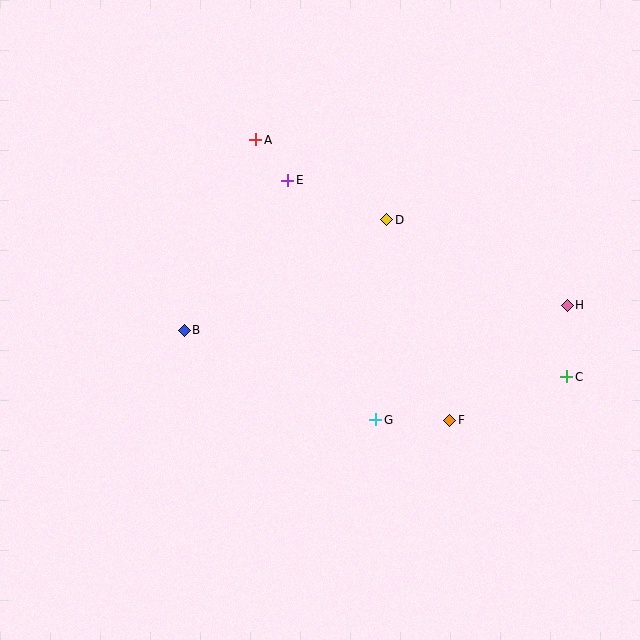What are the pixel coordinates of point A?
Point A is at (256, 140).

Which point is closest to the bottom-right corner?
Point C is closest to the bottom-right corner.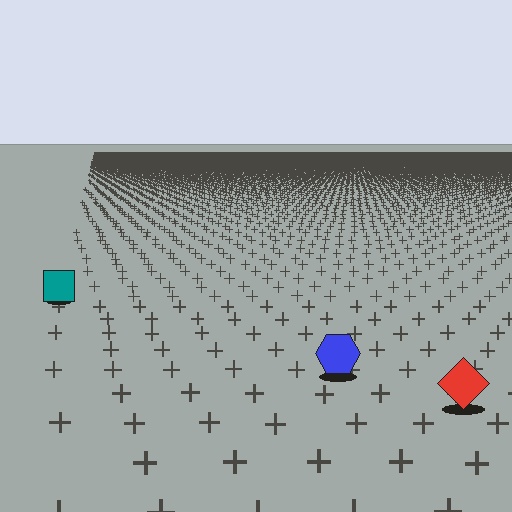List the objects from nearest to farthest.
From nearest to farthest: the red diamond, the blue hexagon, the teal square.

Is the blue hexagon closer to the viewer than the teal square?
Yes. The blue hexagon is closer — you can tell from the texture gradient: the ground texture is coarser near it.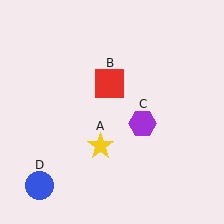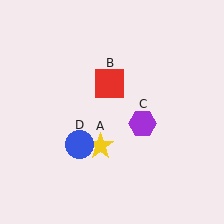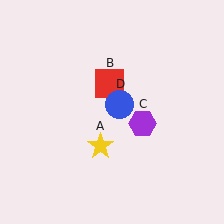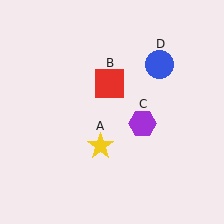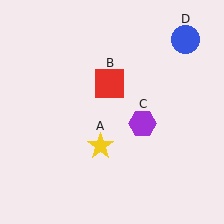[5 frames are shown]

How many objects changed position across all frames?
1 object changed position: blue circle (object D).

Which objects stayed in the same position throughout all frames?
Yellow star (object A) and red square (object B) and purple hexagon (object C) remained stationary.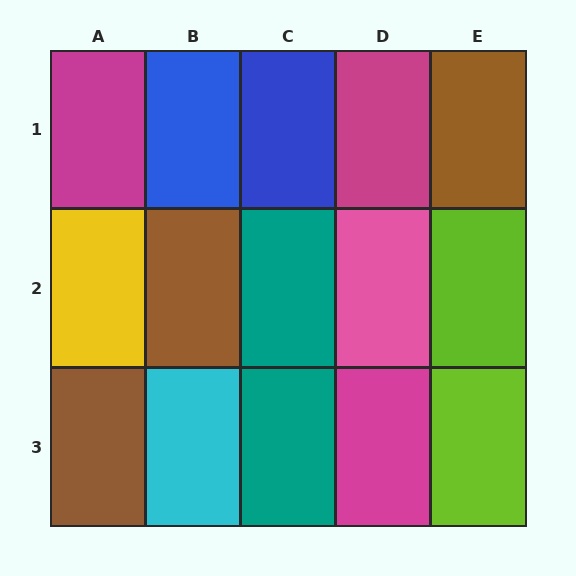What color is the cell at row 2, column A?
Yellow.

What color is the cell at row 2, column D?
Pink.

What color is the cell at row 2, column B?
Brown.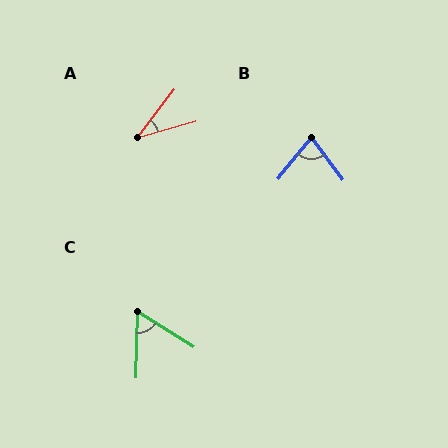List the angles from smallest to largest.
A (36°), C (58°), B (76°).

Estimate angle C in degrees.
Approximately 58 degrees.